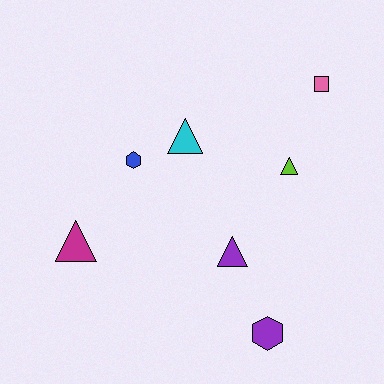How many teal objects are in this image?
There are no teal objects.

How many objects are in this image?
There are 7 objects.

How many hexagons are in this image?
There are 2 hexagons.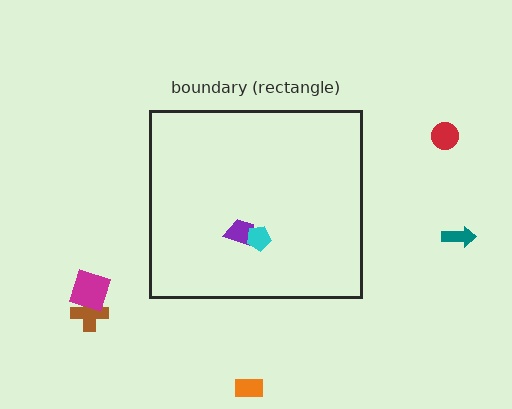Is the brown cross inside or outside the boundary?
Outside.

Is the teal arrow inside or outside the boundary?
Outside.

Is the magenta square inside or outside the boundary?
Outside.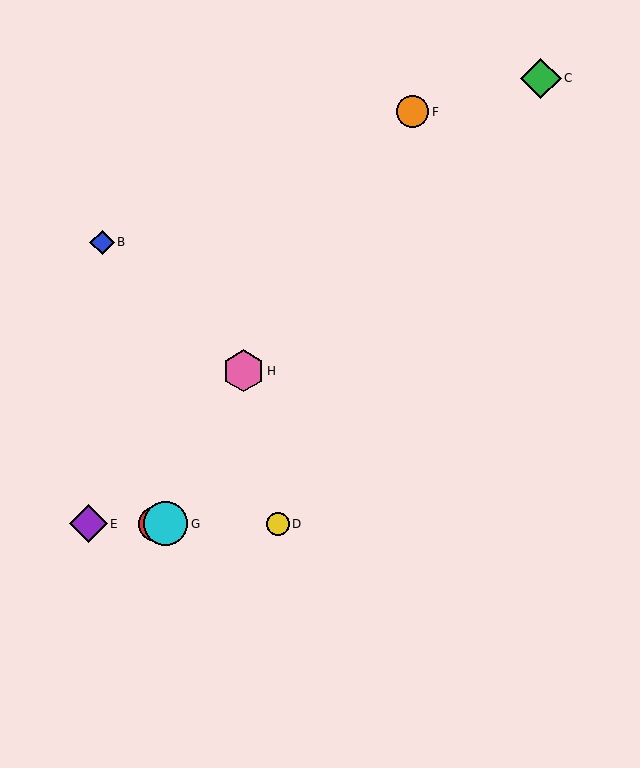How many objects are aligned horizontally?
4 objects (A, D, E, G) are aligned horizontally.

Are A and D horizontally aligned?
Yes, both are at y≈524.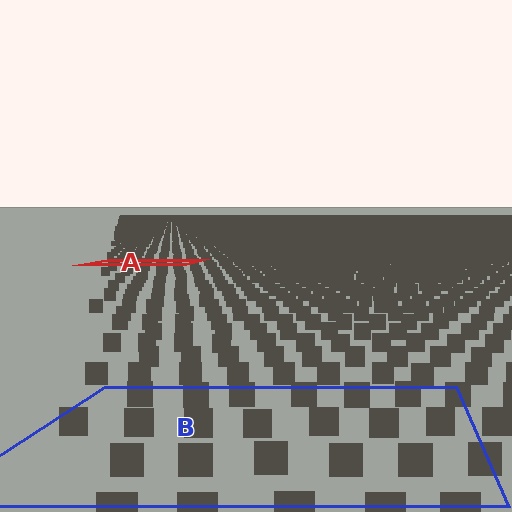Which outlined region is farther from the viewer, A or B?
Region A is farther from the viewer — the texture elements inside it appear smaller and more densely packed.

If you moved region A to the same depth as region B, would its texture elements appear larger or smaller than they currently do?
They would appear larger. At a closer depth, the same texture elements are projected at a bigger on-screen size.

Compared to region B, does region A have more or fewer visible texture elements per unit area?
Region A has more texture elements per unit area — they are packed more densely because it is farther away.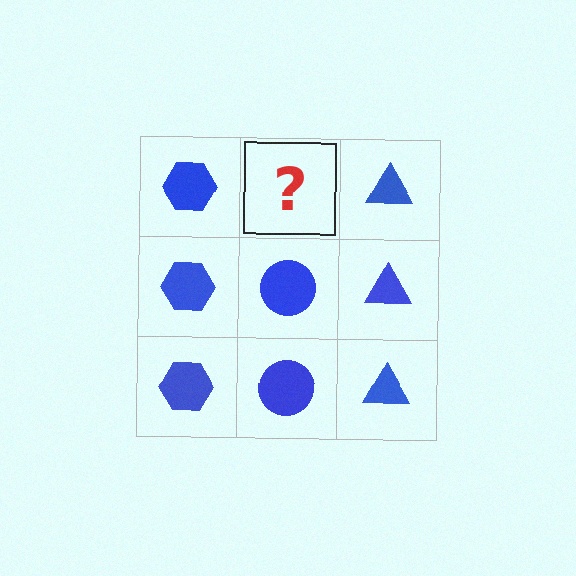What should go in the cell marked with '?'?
The missing cell should contain a blue circle.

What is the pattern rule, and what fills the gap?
The rule is that each column has a consistent shape. The gap should be filled with a blue circle.